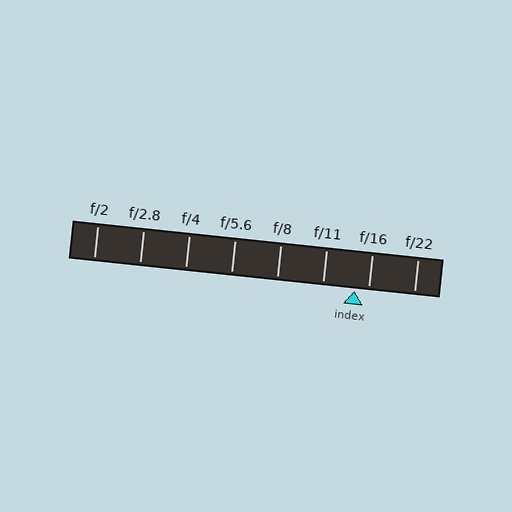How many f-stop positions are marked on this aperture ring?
There are 8 f-stop positions marked.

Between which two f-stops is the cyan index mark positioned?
The index mark is between f/11 and f/16.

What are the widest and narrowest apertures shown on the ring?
The widest aperture shown is f/2 and the narrowest is f/22.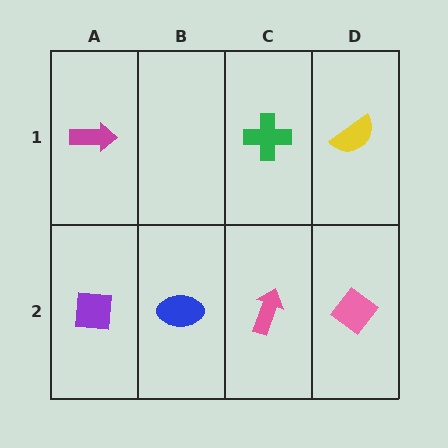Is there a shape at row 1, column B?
No, that cell is empty.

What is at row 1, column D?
A yellow semicircle.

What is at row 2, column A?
A purple square.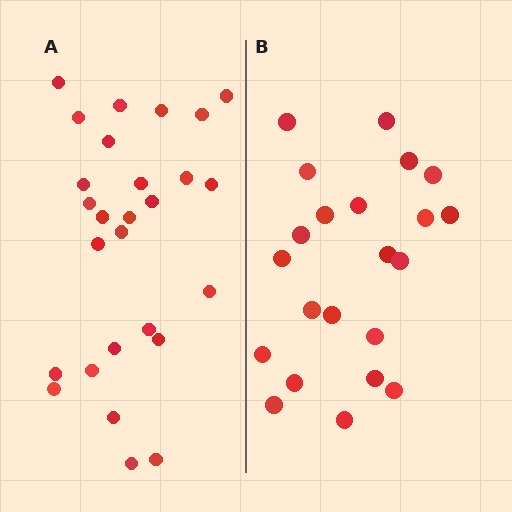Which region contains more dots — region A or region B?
Region A (the left region) has more dots.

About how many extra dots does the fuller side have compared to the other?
Region A has about 5 more dots than region B.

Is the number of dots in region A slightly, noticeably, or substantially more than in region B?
Region A has only slightly more — the two regions are fairly close. The ratio is roughly 1.2 to 1.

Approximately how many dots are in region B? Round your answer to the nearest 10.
About 20 dots. (The exact count is 22, which rounds to 20.)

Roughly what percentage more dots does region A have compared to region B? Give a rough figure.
About 25% more.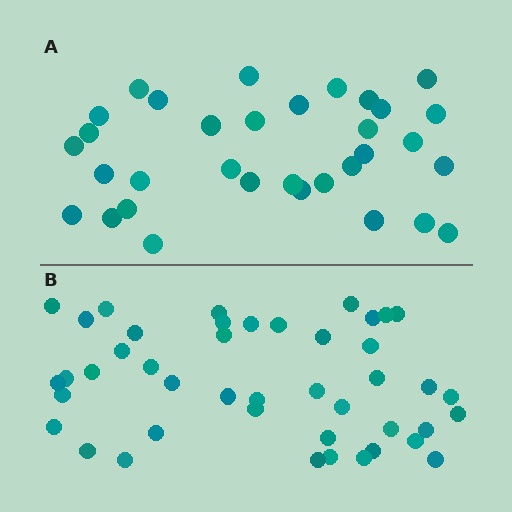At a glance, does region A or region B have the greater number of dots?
Region B (the bottom region) has more dots.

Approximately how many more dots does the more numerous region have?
Region B has roughly 12 or so more dots than region A.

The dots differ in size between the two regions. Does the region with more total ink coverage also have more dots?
No. Region A has more total ink coverage because its dots are larger, but region B actually contains more individual dots. Total area can be misleading — the number of items is what matters here.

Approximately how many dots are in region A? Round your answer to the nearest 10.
About 30 dots. (The exact count is 33, which rounds to 30.)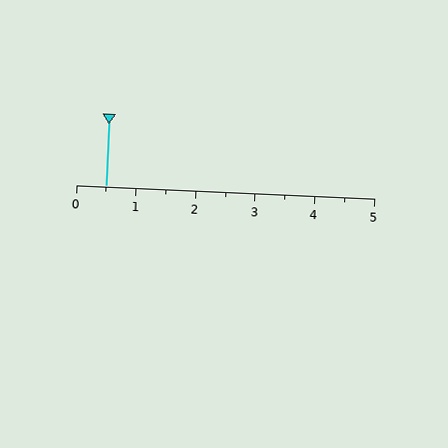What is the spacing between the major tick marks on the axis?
The major ticks are spaced 1 apart.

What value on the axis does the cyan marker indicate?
The marker indicates approximately 0.5.